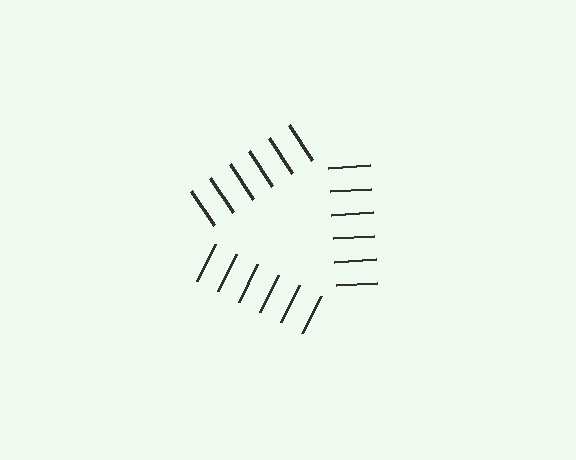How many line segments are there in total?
18 — 6 along each of the 3 edges.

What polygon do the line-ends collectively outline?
An illusory triangle — the line segments terminate on its edges but no continuous stroke is drawn.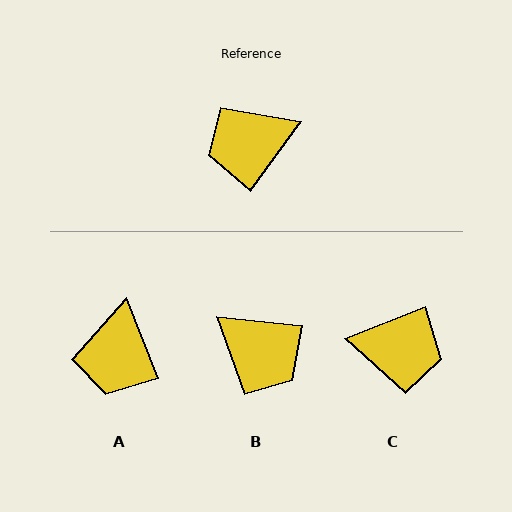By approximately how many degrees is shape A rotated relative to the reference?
Approximately 58 degrees counter-clockwise.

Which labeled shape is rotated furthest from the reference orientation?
C, about 148 degrees away.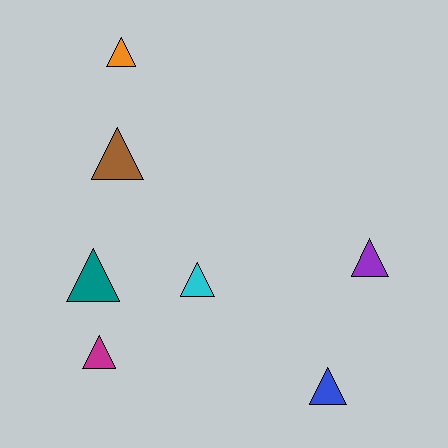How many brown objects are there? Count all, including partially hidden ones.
There is 1 brown object.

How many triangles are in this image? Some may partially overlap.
There are 7 triangles.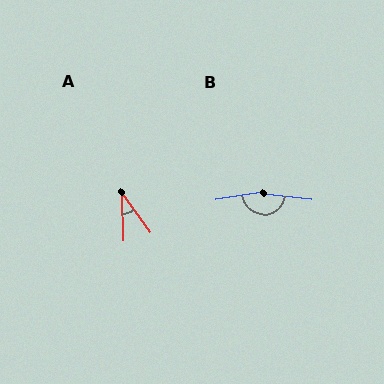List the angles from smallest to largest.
A (33°), B (165°).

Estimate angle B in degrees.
Approximately 165 degrees.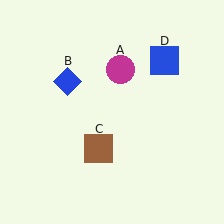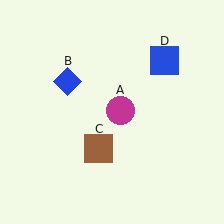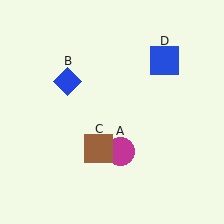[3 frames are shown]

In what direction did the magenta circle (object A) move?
The magenta circle (object A) moved down.